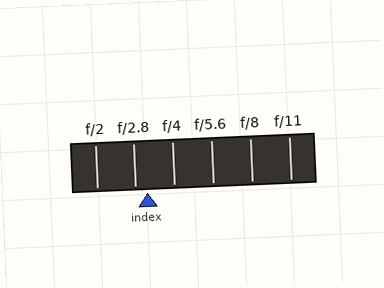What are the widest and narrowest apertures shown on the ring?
The widest aperture shown is f/2 and the narrowest is f/11.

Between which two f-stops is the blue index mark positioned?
The index mark is between f/2.8 and f/4.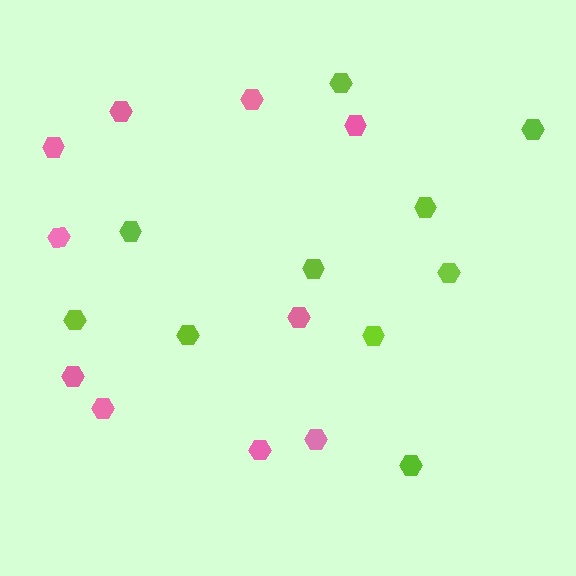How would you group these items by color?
There are 2 groups: one group of lime hexagons (10) and one group of pink hexagons (10).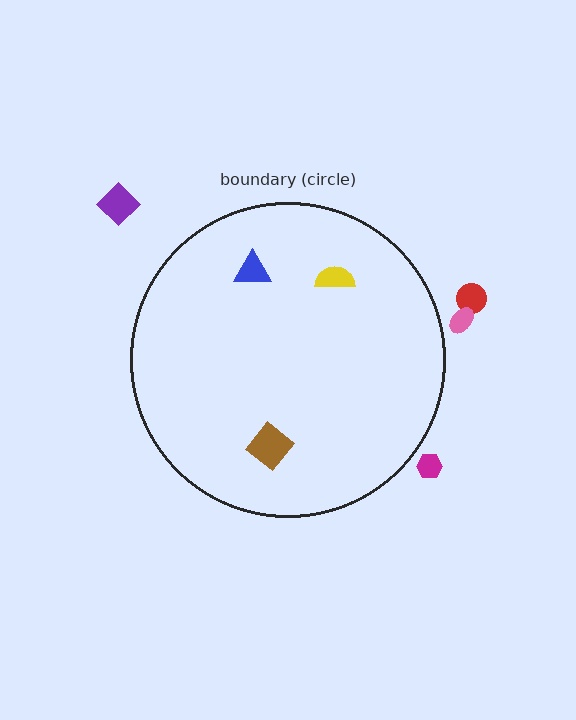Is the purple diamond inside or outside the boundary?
Outside.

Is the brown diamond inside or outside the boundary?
Inside.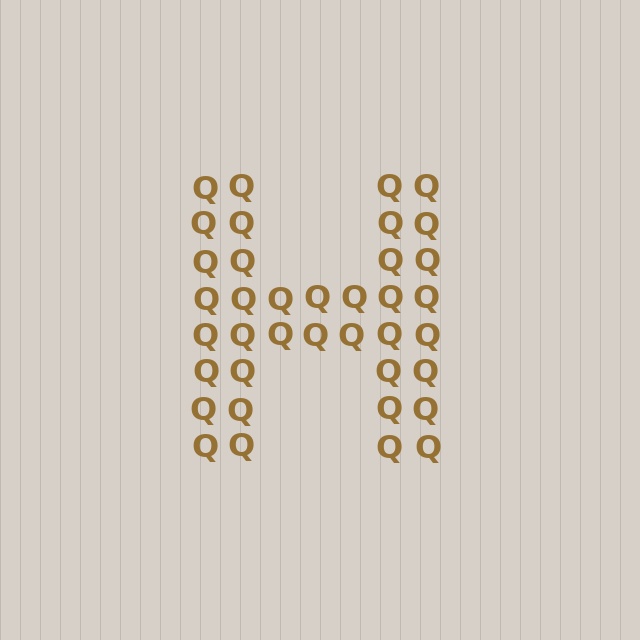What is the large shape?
The large shape is the letter H.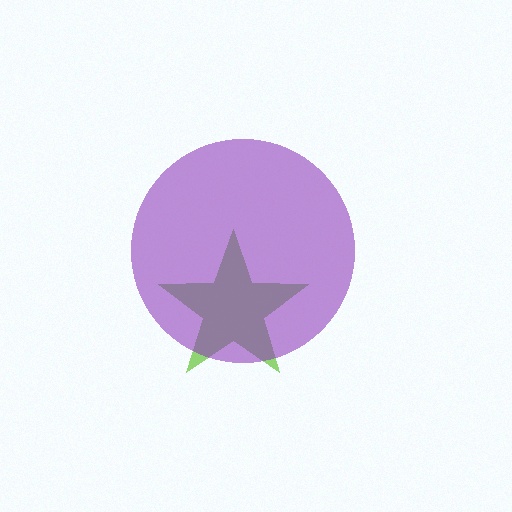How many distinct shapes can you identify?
There are 2 distinct shapes: a lime star, a purple circle.